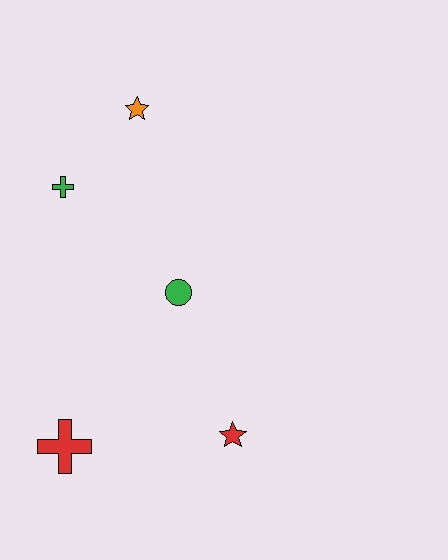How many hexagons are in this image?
There are no hexagons.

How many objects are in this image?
There are 5 objects.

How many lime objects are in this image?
There are no lime objects.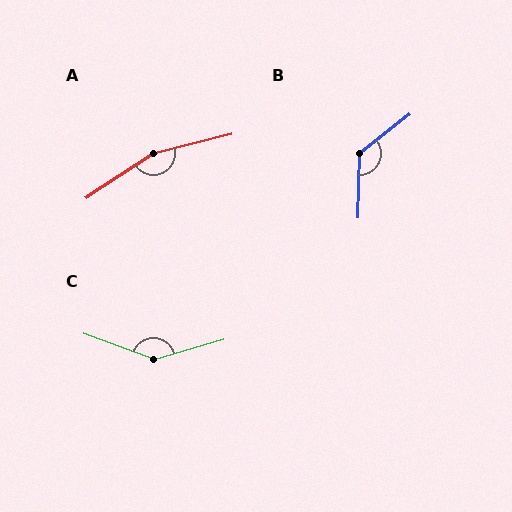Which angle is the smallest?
B, at approximately 129 degrees.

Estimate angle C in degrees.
Approximately 143 degrees.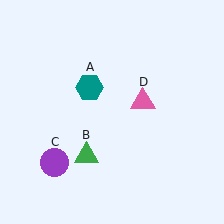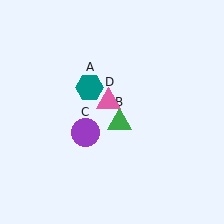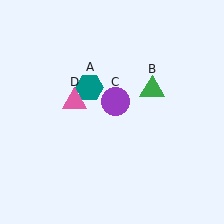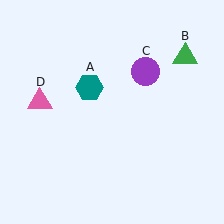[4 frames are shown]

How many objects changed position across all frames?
3 objects changed position: green triangle (object B), purple circle (object C), pink triangle (object D).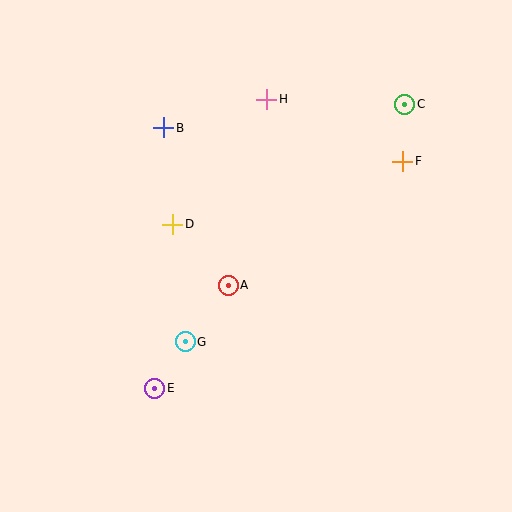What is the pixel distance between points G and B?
The distance between G and B is 215 pixels.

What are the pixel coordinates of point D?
Point D is at (173, 224).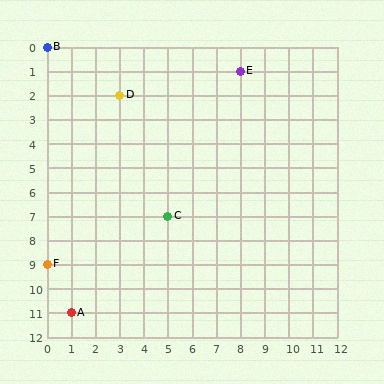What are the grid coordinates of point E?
Point E is at grid coordinates (8, 1).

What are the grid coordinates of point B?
Point B is at grid coordinates (0, 0).